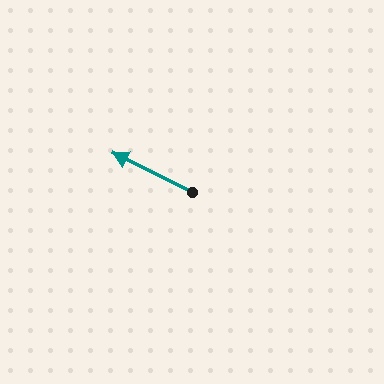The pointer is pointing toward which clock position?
Roughly 10 o'clock.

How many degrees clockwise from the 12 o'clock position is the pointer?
Approximately 296 degrees.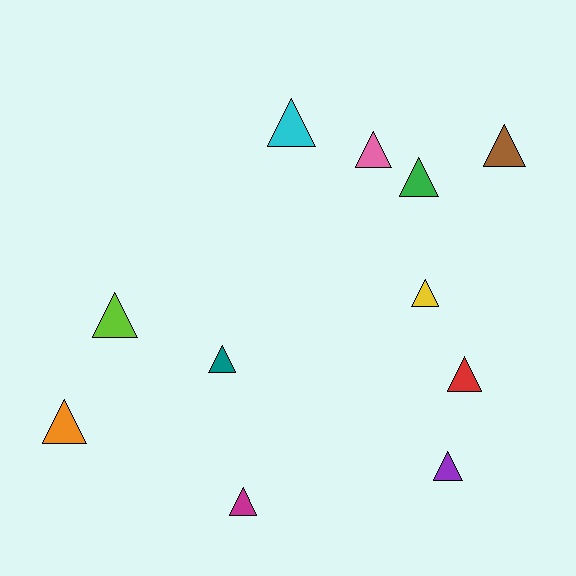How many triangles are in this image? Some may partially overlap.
There are 11 triangles.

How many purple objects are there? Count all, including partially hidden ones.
There is 1 purple object.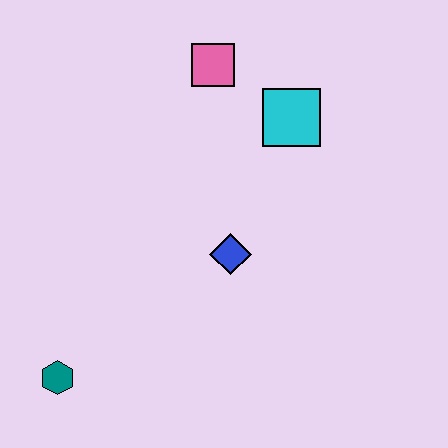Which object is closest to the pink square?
The cyan square is closest to the pink square.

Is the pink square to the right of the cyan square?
No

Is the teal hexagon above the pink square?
No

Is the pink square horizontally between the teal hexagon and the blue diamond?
Yes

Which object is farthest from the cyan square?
The teal hexagon is farthest from the cyan square.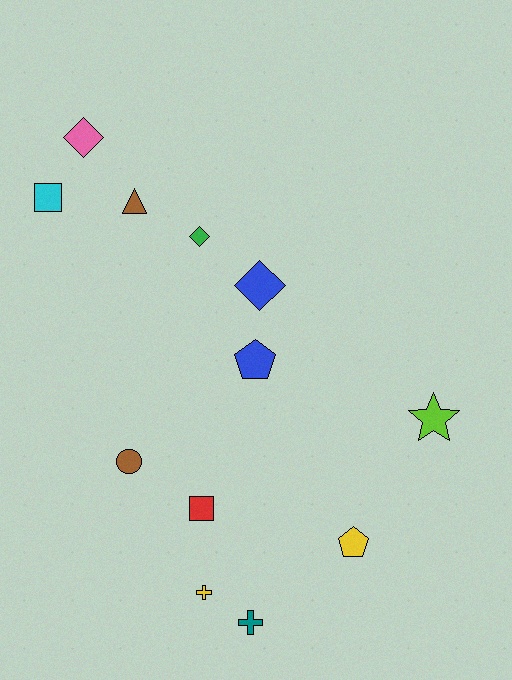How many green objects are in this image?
There is 1 green object.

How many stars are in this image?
There is 1 star.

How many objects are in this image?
There are 12 objects.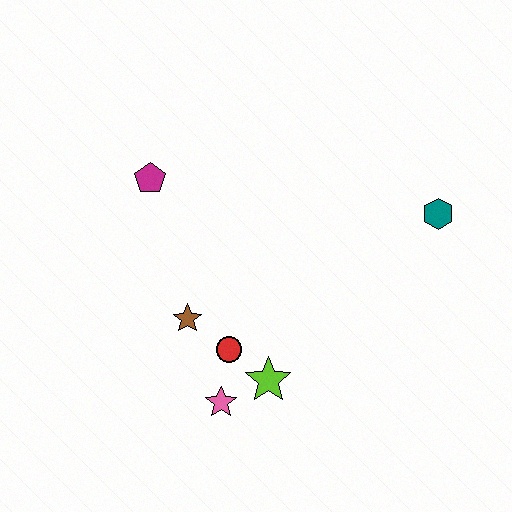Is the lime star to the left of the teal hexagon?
Yes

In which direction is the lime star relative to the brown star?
The lime star is to the right of the brown star.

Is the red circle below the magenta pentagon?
Yes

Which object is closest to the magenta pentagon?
The brown star is closest to the magenta pentagon.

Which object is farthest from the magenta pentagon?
The teal hexagon is farthest from the magenta pentagon.